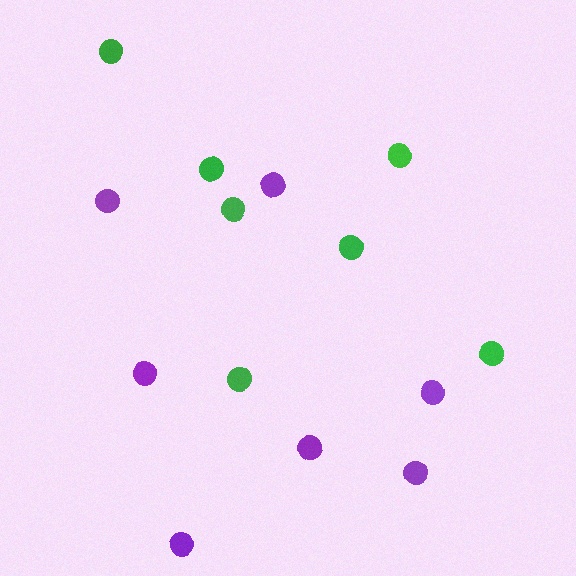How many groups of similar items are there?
There are 2 groups: one group of purple circles (7) and one group of green circles (7).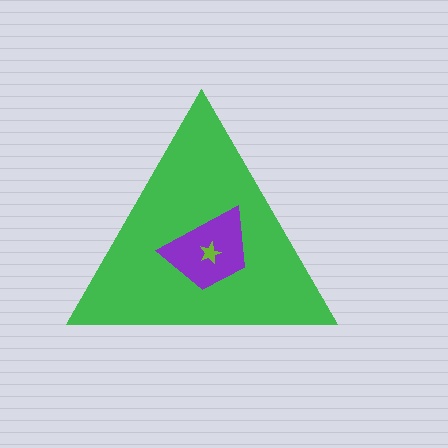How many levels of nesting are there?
3.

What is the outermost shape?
The green triangle.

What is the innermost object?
The lime star.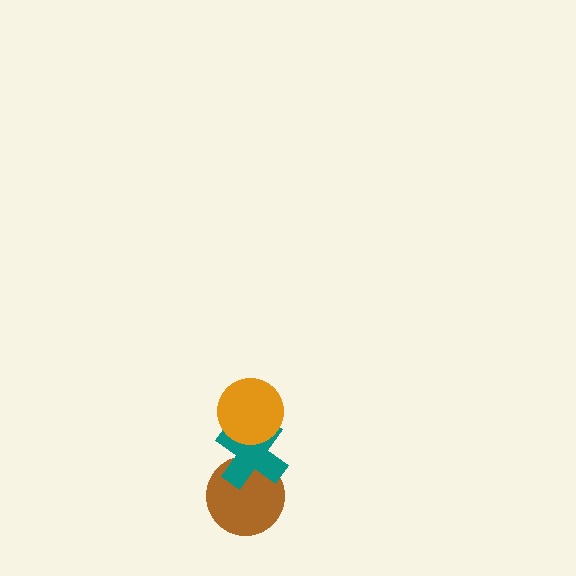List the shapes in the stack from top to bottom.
From top to bottom: the orange circle, the teal cross, the brown circle.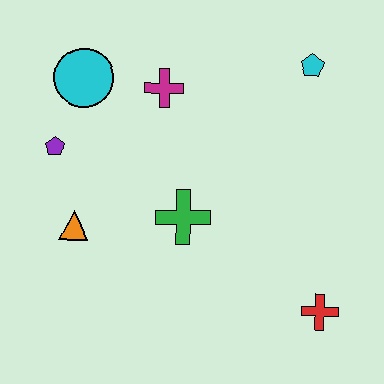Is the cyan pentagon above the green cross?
Yes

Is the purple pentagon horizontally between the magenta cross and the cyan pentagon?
No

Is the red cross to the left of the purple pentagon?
No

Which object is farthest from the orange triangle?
The cyan pentagon is farthest from the orange triangle.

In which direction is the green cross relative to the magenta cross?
The green cross is below the magenta cross.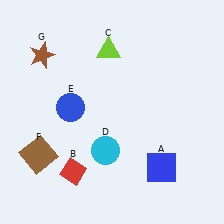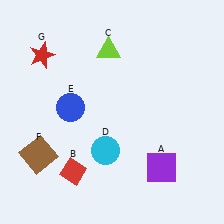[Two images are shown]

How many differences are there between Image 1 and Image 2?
There are 2 differences between the two images.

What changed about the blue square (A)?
In Image 1, A is blue. In Image 2, it changed to purple.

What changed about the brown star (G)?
In Image 1, G is brown. In Image 2, it changed to red.